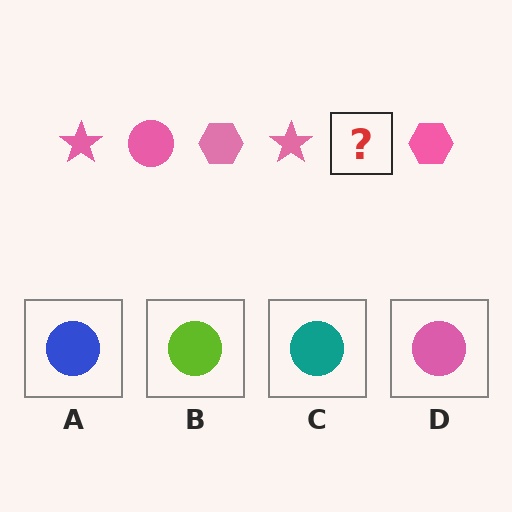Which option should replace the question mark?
Option D.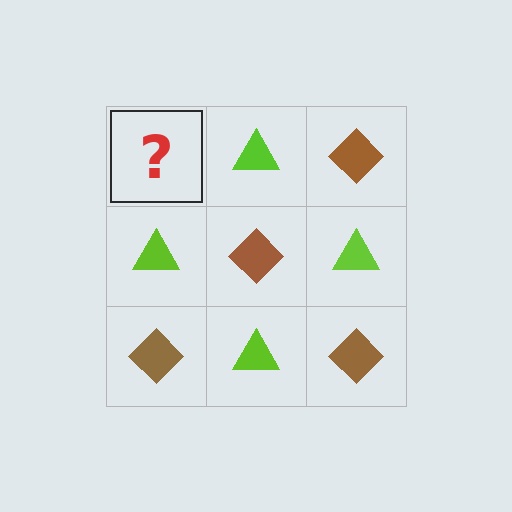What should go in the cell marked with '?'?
The missing cell should contain a brown diamond.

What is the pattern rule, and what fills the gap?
The rule is that it alternates brown diamond and lime triangle in a checkerboard pattern. The gap should be filled with a brown diamond.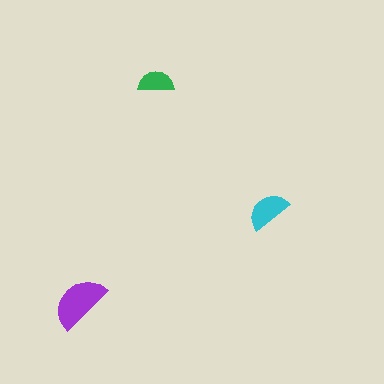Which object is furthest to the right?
The cyan semicircle is rightmost.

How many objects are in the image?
There are 3 objects in the image.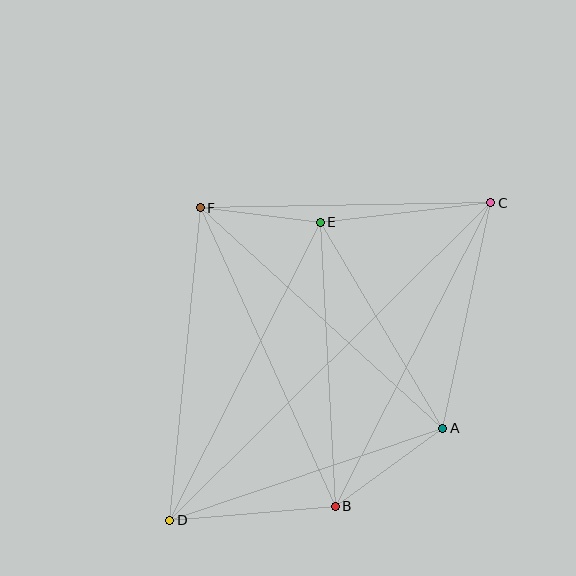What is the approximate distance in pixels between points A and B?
The distance between A and B is approximately 132 pixels.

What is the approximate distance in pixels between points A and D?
The distance between A and D is approximately 288 pixels.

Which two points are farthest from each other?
Points C and D are farthest from each other.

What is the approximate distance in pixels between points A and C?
The distance between A and C is approximately 231 pixels.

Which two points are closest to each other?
Points E and F are closest to each other.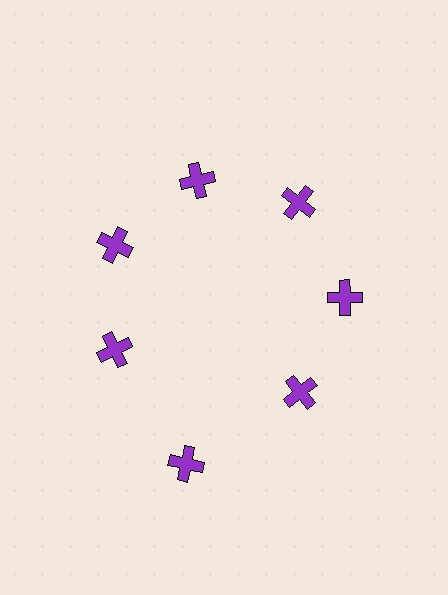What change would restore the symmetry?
The symmetry would be restored by moving it inward, back onto the ring so that all 7 crosses sit at equal angles and equal distance from the center.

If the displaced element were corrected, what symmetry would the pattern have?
It would have 7-fold rotational symmetry — the pattern would map onto itself every 51 degrees.